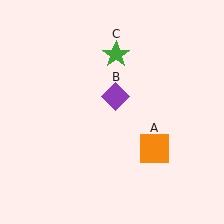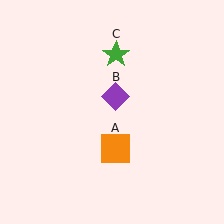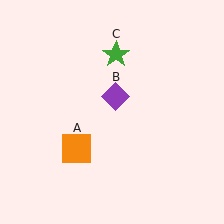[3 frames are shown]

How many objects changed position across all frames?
1 object changed position: orange square (object A).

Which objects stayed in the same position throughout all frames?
Purple diamond (object B) and green star (object C) remained stationary.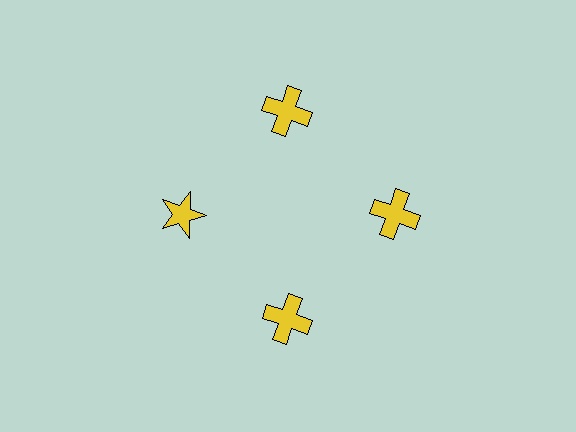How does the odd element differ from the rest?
It has a different shape: star instead of cross.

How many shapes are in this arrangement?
There are 4 shapes arranged in a ring pattern.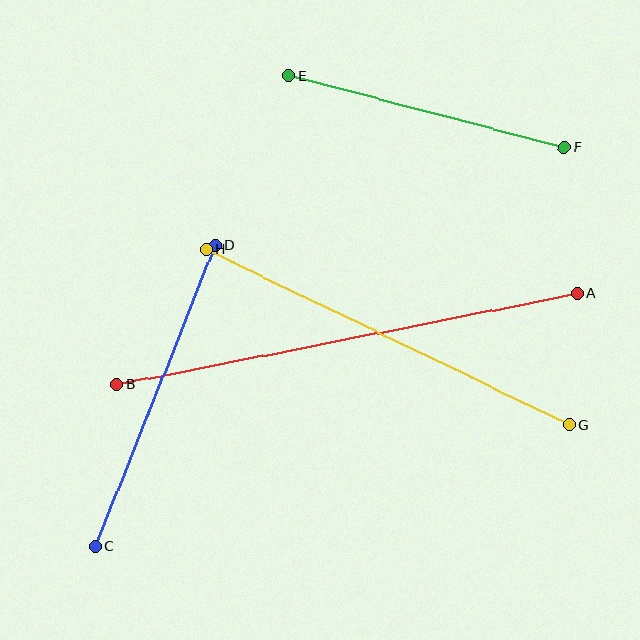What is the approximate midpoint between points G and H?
The midpoint is at approximately (388, 337) pixels.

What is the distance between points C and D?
The distance is approximately 324 pixels.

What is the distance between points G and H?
The distance is approximately 404 pixels.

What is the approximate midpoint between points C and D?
The midpoint is at approximately (155, 396) pixels.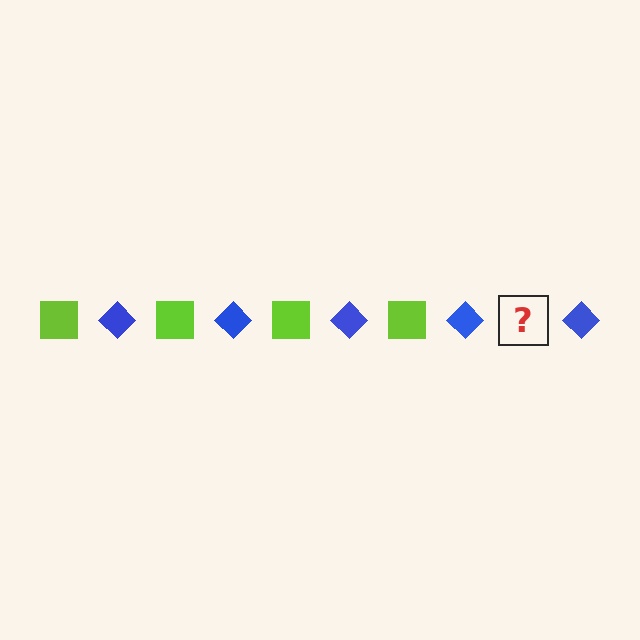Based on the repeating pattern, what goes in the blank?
The blank should be a lime square.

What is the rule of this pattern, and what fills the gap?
The rule is that the pattern alternates between lime square and blue diamond. The gap should be filled with a lime square.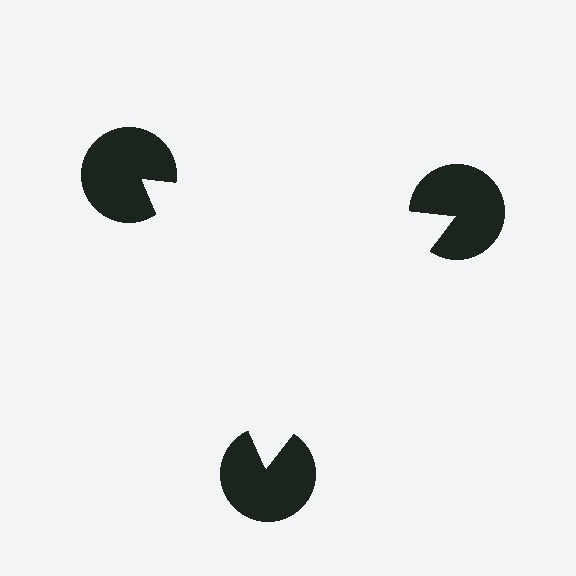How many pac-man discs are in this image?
There are 3 — one at each vertex of the illusory triangle.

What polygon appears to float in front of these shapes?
An illusory triangle — its edges are inferred from the aligned wedge cuts in the pac-man discs, not physically drawn.